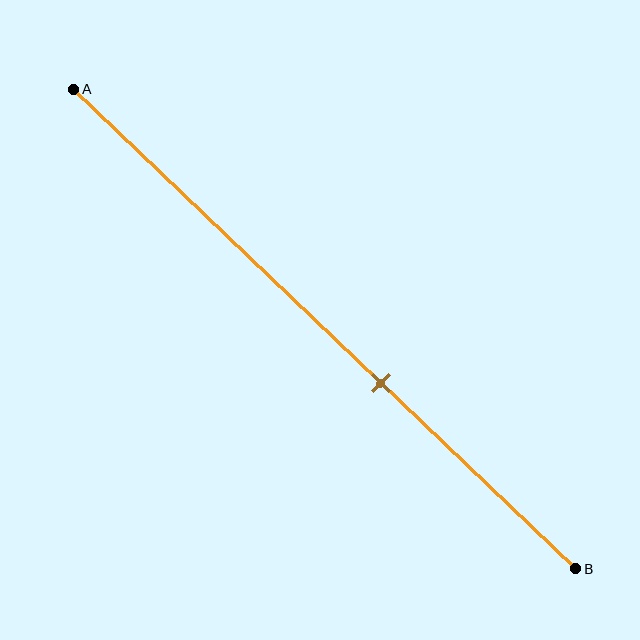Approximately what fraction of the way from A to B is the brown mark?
The brown mark is approximately 60% of the way from A to B.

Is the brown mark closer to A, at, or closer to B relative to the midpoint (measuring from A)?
The brown mark is closer to point B than the midpoint of segment AB.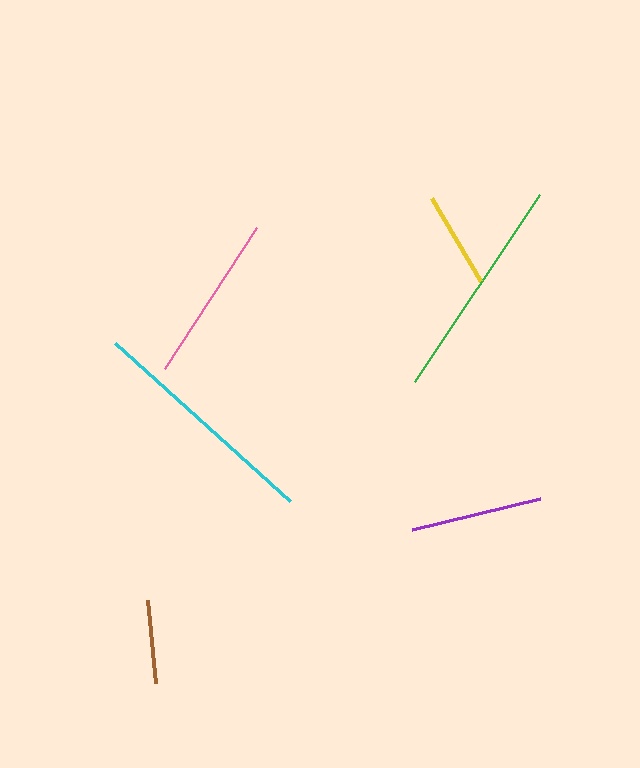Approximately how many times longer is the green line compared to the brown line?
The green line is approximately 2.7 times the length of the brown line.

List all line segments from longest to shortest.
From longest to shortest: cyan, green, pink, purple, yellow, brown.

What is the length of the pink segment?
The pink segment is approximately 168 pixels long.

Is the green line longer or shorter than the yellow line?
The green line is longer than the yellow line.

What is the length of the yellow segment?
The yellow segment is approximately 96 pixels long.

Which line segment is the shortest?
The brown line is the shortest at approximately 84 pixels.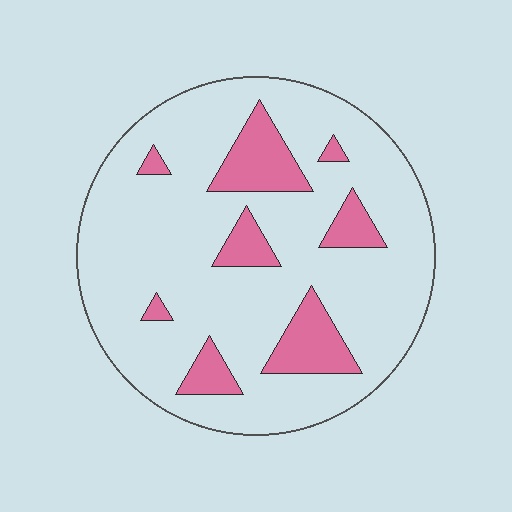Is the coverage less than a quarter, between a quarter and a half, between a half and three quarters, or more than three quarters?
Less than a quarter.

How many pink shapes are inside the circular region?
8.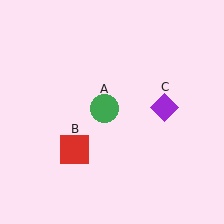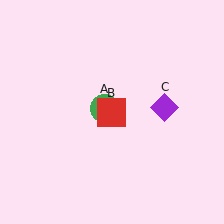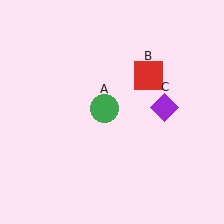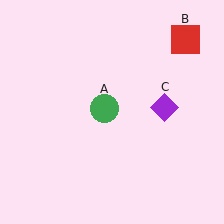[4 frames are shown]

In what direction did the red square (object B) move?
The red square (object B) moved up and to the right.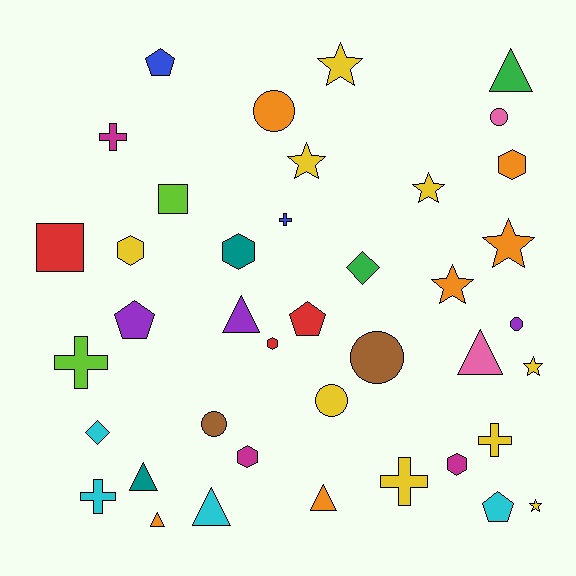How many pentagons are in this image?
There are 4 pentagons.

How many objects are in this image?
There are 40 objects.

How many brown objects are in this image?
There are 2 brown objects.